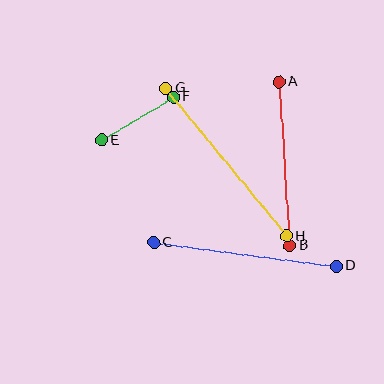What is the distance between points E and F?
The distance is approximately 84 pixels.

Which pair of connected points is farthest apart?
Points G and H are farthest apart.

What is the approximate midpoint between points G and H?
The midpoint is at approximately (226, 162) pixels.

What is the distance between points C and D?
The distance is approximately 184 pixels.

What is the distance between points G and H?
The distance is approximately 191 pixels.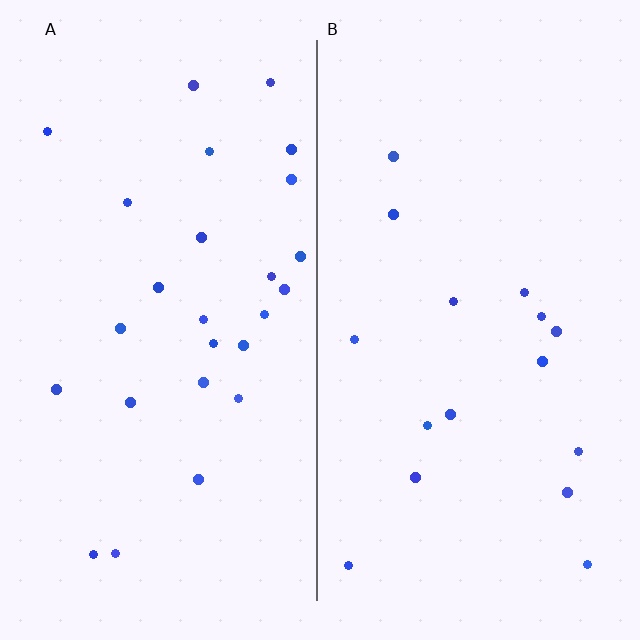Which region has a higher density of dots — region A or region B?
A (the left).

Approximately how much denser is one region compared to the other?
Approximately 1.6× — region A over region B.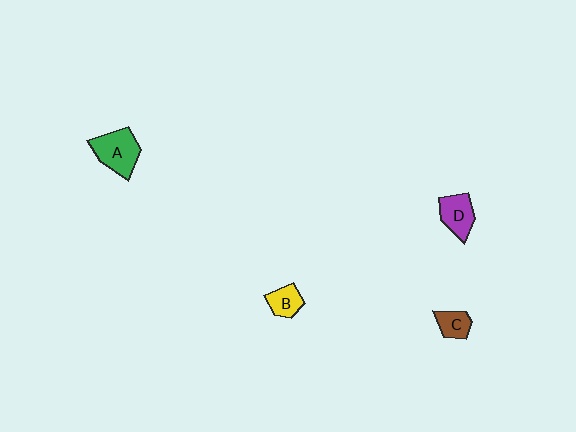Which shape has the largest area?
Shape A (green).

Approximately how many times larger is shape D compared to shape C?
Approximately 1.5 times.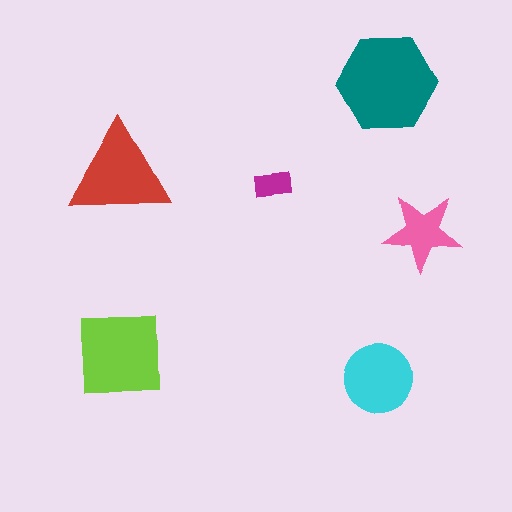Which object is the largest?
The teal hexagon.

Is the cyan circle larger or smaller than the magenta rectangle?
Larger.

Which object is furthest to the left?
The lime square is leftmost.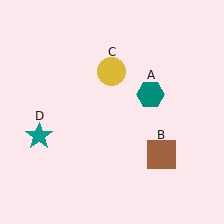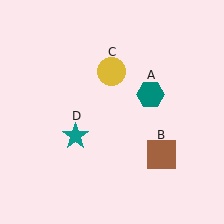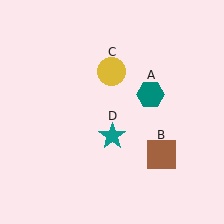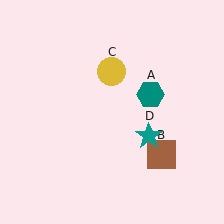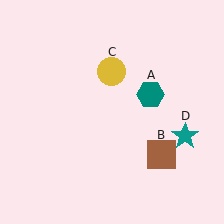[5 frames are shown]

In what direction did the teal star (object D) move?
The teal star (object D) moved right.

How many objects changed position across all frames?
1 object changed position: teal star (object D).